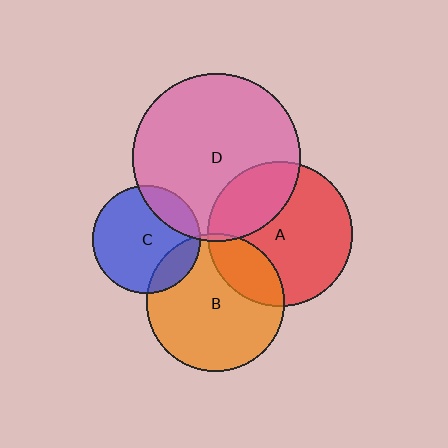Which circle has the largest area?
Circle D (pink).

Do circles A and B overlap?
Yes.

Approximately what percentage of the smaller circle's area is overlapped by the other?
Approximately 25%.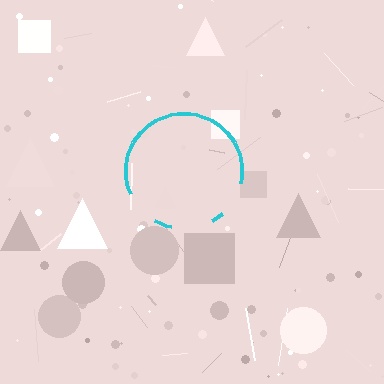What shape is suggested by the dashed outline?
The dashed outline suggests a circle.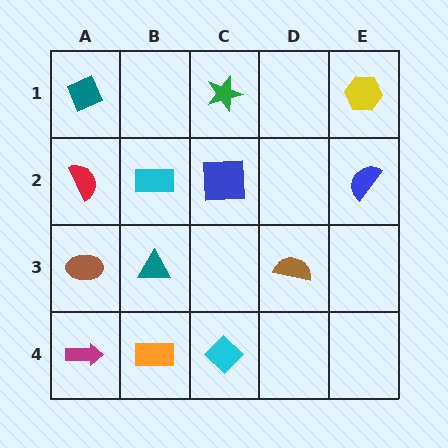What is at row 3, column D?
A brown semicircle.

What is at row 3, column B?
A teal triangle.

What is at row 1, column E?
A yellow hexagon.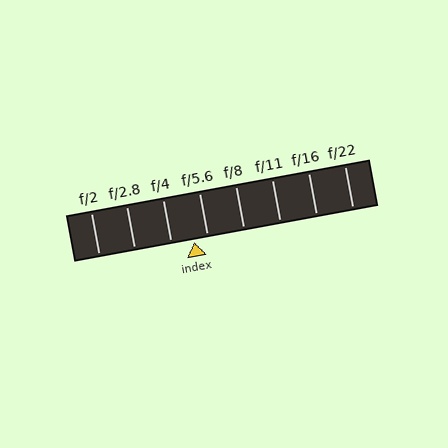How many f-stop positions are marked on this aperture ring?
There are 8 f-stop positions marked.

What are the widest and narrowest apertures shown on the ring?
The widest aperture shown is f/2 and the narrowest is f/22.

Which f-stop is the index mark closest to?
The index mark is closest to f/5.6.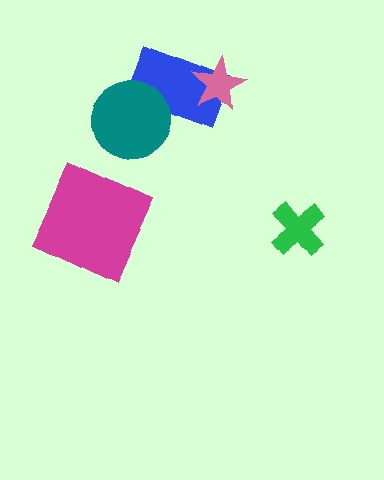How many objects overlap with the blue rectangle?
2 objects overlap with the blue rectangle.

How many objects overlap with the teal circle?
1 object overlaps with the teal circle.